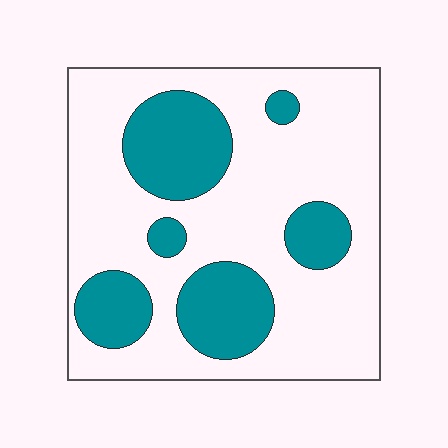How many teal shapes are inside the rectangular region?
6.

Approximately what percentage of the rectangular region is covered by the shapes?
Approximately 30%.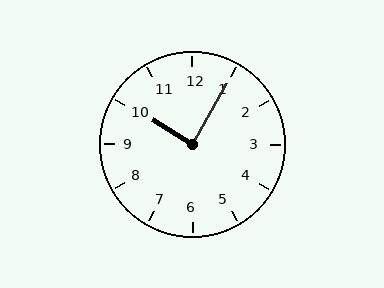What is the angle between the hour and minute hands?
Approximately 88 degrees.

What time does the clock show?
10:05.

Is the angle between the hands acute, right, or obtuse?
It is right.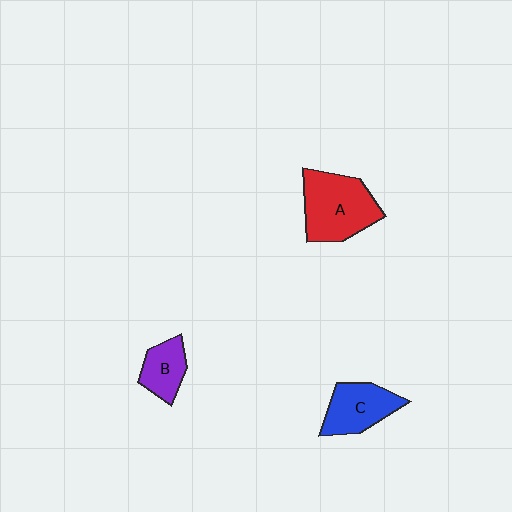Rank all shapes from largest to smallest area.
From largest to smallest: A (red), C (blue), B (purple).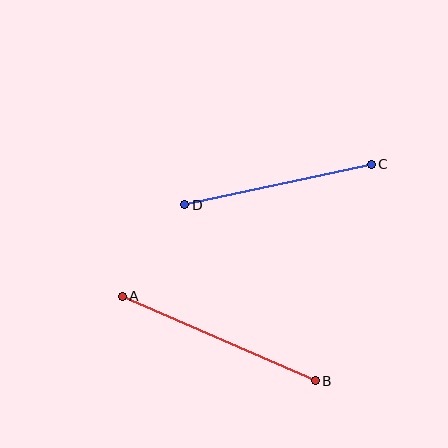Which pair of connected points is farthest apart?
Points A and B are farthest apart.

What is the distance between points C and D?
The distance is approximately 191 pixels.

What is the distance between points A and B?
The distance is approximately 211 pixels.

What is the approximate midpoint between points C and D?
The midpoint is at approximately (278, 184) pixels.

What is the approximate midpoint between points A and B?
The midpoint is at approximately (219, 338) pixels.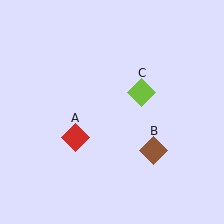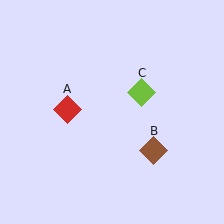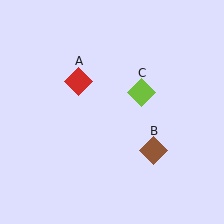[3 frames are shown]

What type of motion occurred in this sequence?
The red diamond (object A) rotated clockwise around the center of the scene.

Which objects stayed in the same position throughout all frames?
Brown diamond (object B) and lime diamond (object C) remained stationary.